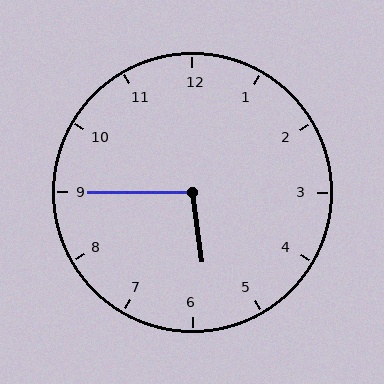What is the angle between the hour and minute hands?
Approximately 98 degrees.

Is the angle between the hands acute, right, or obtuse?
It is obtuse.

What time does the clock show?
5:45.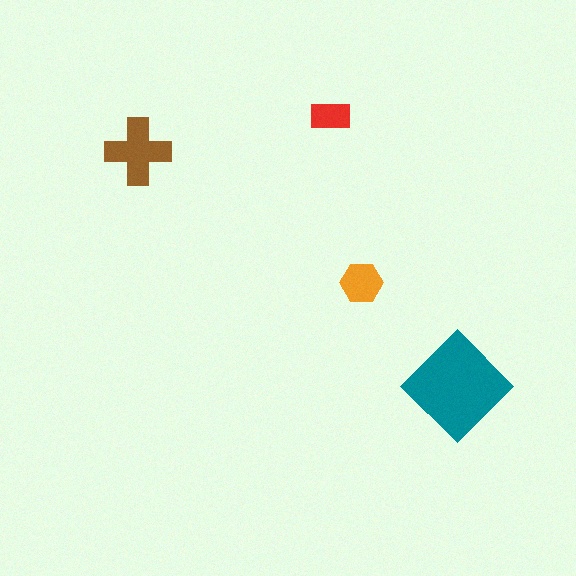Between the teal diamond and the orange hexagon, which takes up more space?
The teal diamond.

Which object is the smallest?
The red rectangle.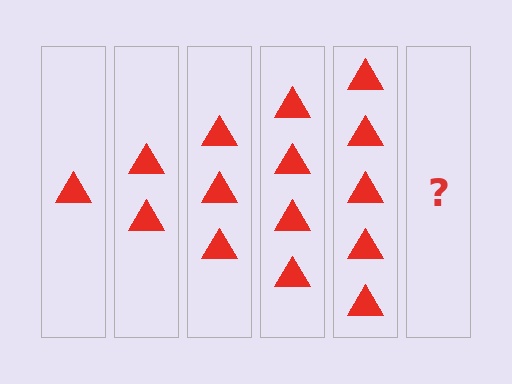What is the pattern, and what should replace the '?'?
The pattern is that each step adds one more triangle. The '?' should be 6 triangles.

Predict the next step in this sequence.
The next step is 6 triangles.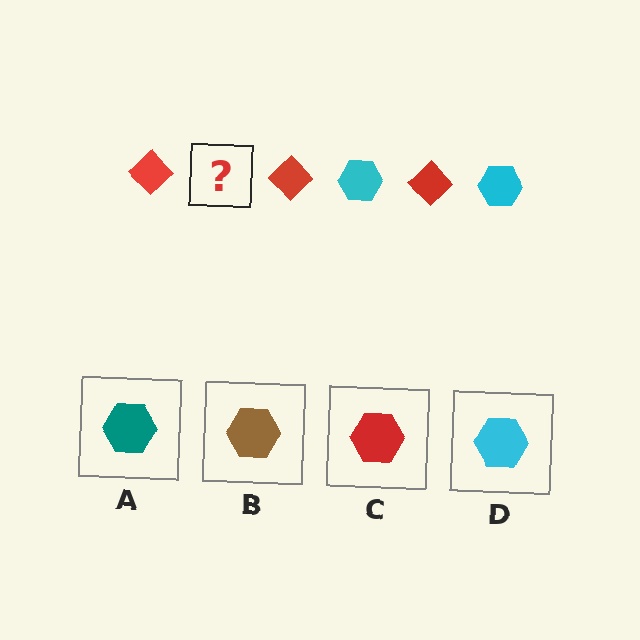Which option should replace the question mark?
Option D.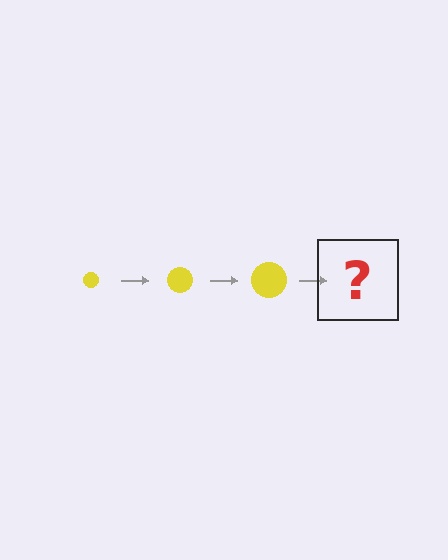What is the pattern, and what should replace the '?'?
The pattern is that the circle gets progressively larger each step. The '?' should be a yellow circle, larger than the previous one.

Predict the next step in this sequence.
The next step is a yellow circle, larger than the previous one.